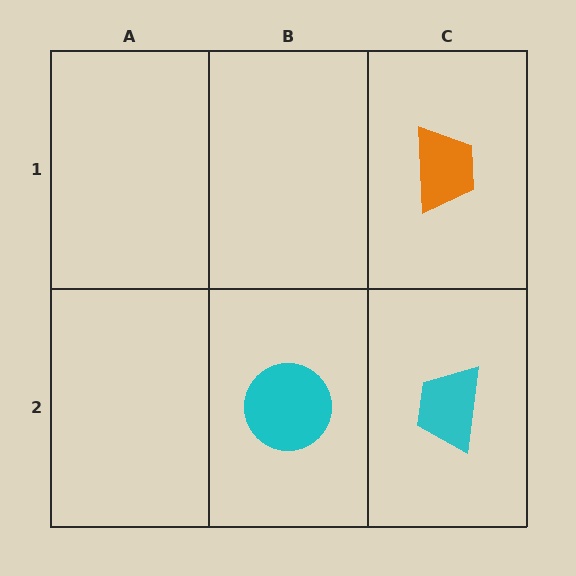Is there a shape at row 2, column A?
No, that cell is empty.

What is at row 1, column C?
An orange trapezoid.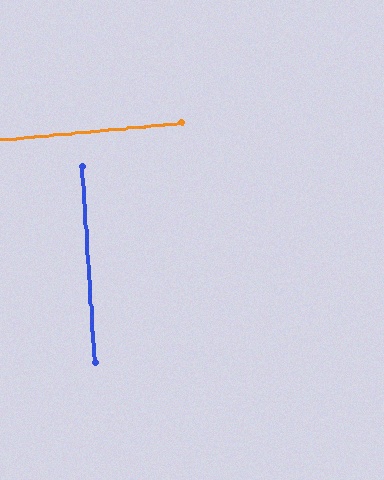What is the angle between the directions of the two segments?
Approximately 88 degrees.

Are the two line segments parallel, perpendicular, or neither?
Perpendicular — they meet at approximately 88°.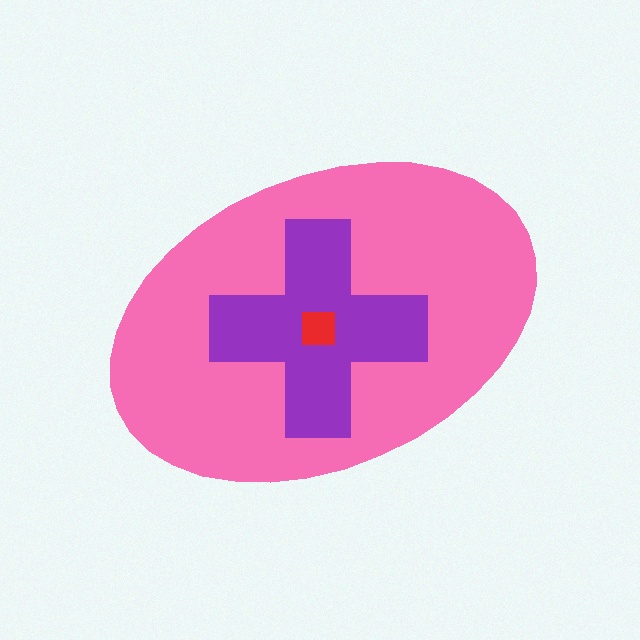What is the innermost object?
The red square.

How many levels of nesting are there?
3.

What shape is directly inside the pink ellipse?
The purple cross.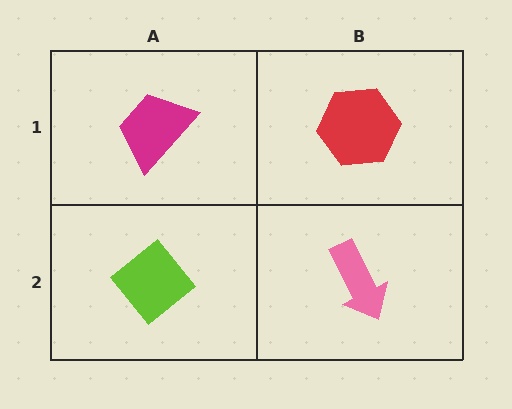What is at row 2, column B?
A pink arrow.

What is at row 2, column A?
A lime diamond.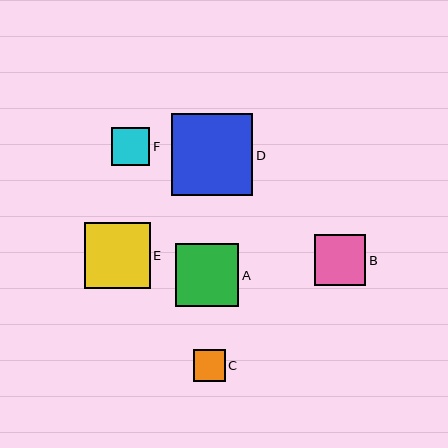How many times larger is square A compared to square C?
Square A is approximately 2.0 times the size of square C.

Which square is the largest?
Square D is the largest with a size of approximately 82 pixels.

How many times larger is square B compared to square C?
Square B is approximately 1.6 times the size of square C.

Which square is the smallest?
Square C is the smallest with a size of approximately 31 pixels.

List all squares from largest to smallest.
From largest to smallest: D, E, A, B, F, C.